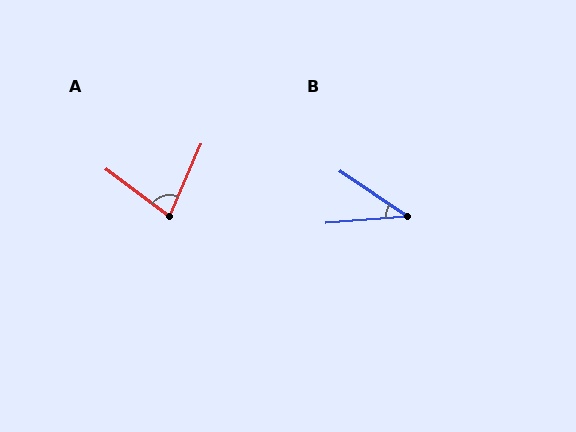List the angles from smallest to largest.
B (39°), A (77°).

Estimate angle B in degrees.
Approximately 39 degrees.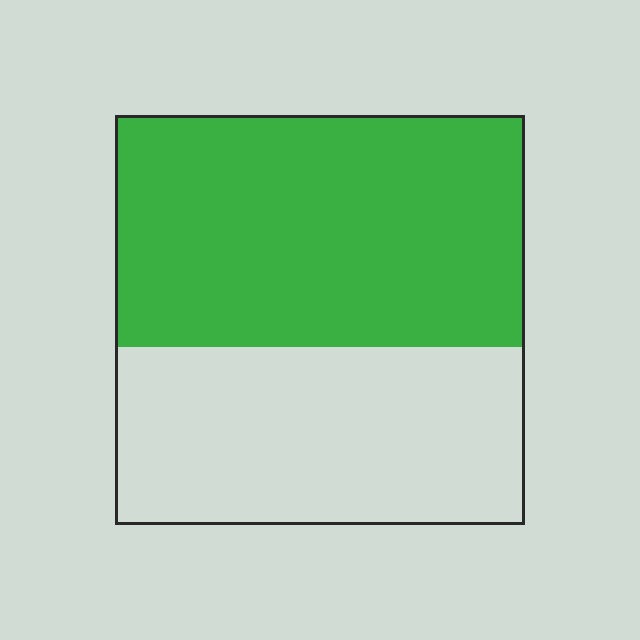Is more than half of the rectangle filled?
Yes.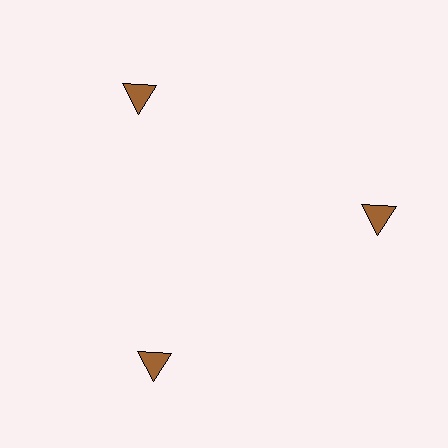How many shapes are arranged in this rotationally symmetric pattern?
There are 3 shapes, arranged in 3 groups of 1.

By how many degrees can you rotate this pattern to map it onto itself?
The pattern maps onto itself every 120 degrees of rotation.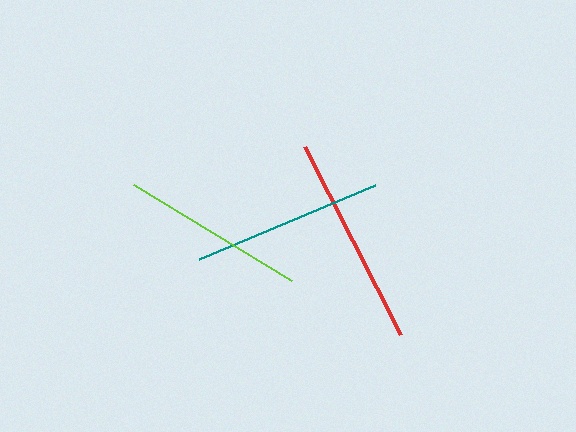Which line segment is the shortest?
The lime line is the shortest at approximately 184 pixels.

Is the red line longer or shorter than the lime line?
The red line is longer than the lime line.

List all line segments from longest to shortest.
From longest to shortest: red, teal, lime.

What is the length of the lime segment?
The lime segment is approximately 184 pixels long.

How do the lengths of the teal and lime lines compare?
The teal and lime lines are approximately the same length.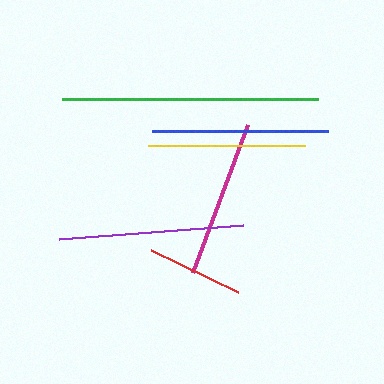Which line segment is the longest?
The green line is the longest at approximately 255 pixels.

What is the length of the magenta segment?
The magenta segment is approximately 158 pixels long.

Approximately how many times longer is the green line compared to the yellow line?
The green line is approximately 1.6 times the length of the yellow line.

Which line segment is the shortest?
The red line is the shortest at approximately 97 pixels.